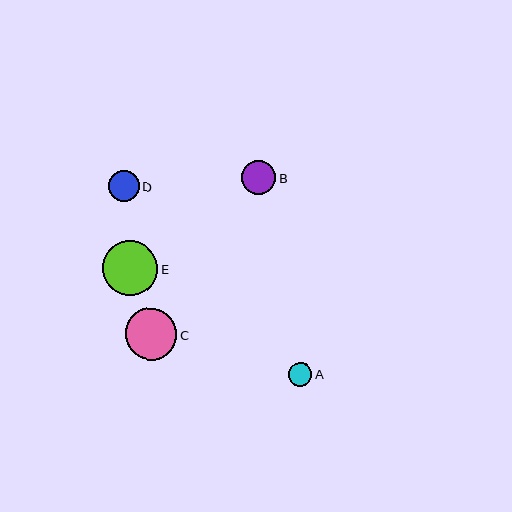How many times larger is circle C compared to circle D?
Circle C is approximately 1.7 times the size of circle D.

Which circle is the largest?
Circle E is the largest with a size of approximately 55 pixels.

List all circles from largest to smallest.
From largest to smallest: E, C, B, D, A.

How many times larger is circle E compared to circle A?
Circle E is approximately 2.3 times the size of circle A.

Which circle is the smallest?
Circle A is the smallest with a size of approximately 24 pixels.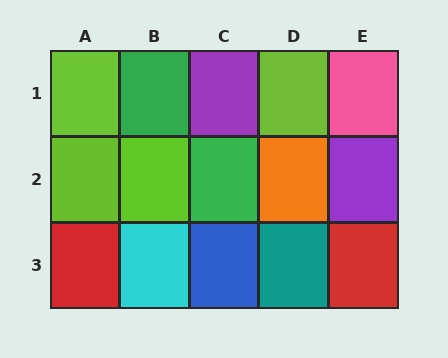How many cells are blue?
1 cell is blue.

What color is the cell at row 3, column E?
Red.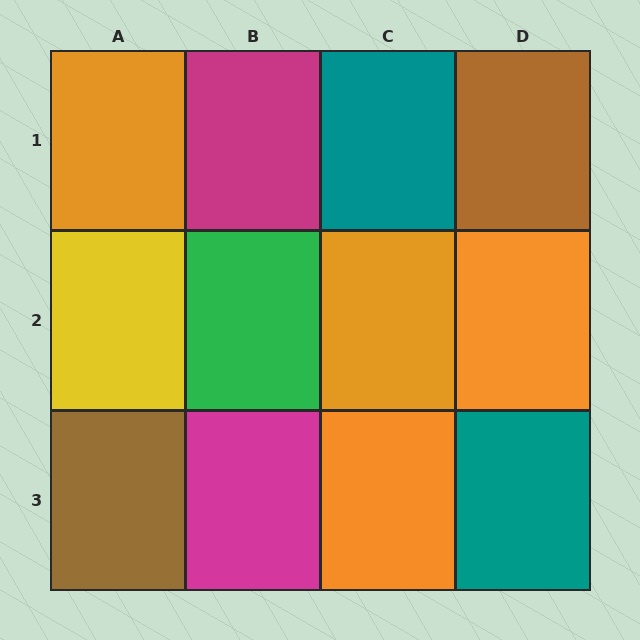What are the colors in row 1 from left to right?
Orange, magenta, teal, brown.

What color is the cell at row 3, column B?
Magenta.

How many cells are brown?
2 cells are brown.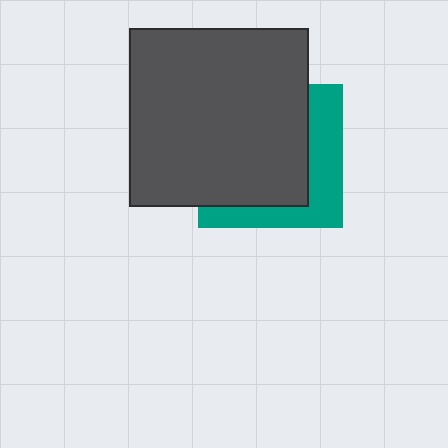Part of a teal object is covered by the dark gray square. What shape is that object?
It is a square.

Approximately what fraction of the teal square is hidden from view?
Roughly 66% of the teal square is hidden behind the dark gray square.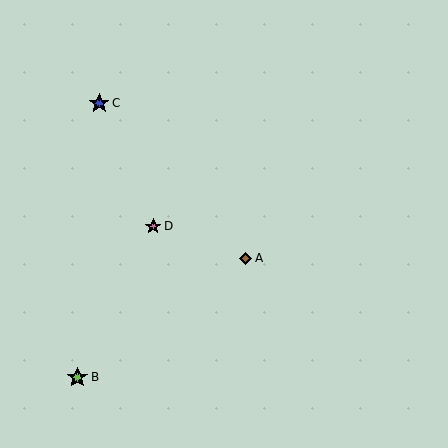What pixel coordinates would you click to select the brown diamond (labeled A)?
Click at (245, 258) to select the brown diamond A.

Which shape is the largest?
The lime star (labeled B) is the largest.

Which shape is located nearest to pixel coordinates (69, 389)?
The lime star (labeled B) at (77, 377) is nearest to that location.